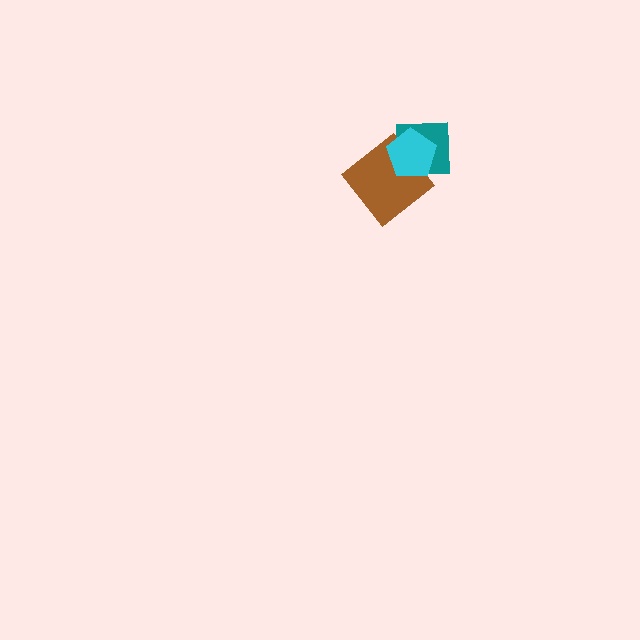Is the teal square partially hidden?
Yes, it is partially covered by another shape.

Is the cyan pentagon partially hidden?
No, no other shape covers it.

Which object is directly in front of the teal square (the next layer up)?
The brown diamond is directly in front of the teal square.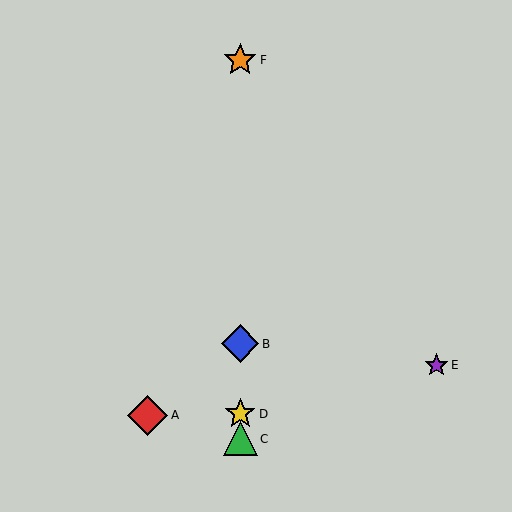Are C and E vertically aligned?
No, C is at x≈240 and E is at x≈436.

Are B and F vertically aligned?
Yes, both are at x≈240.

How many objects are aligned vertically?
4 objects (B, C, D, F) are aligned vertically.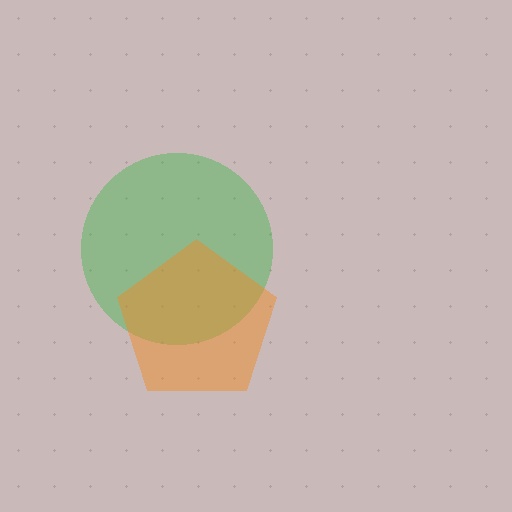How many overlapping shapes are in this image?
There are 2 overlapping shapes in the image.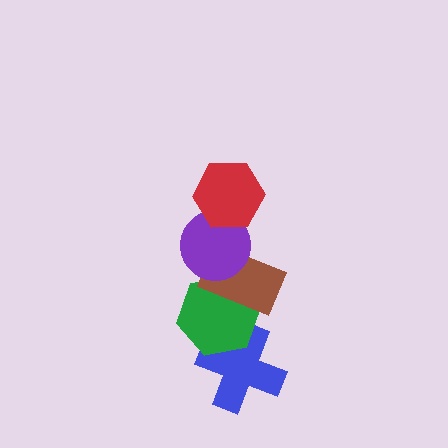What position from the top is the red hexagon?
The red hexagon is 1st from the top.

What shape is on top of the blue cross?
The green hexagon is on top of the blue cross.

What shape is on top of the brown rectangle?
The purple circle is on top of the brown rectangle.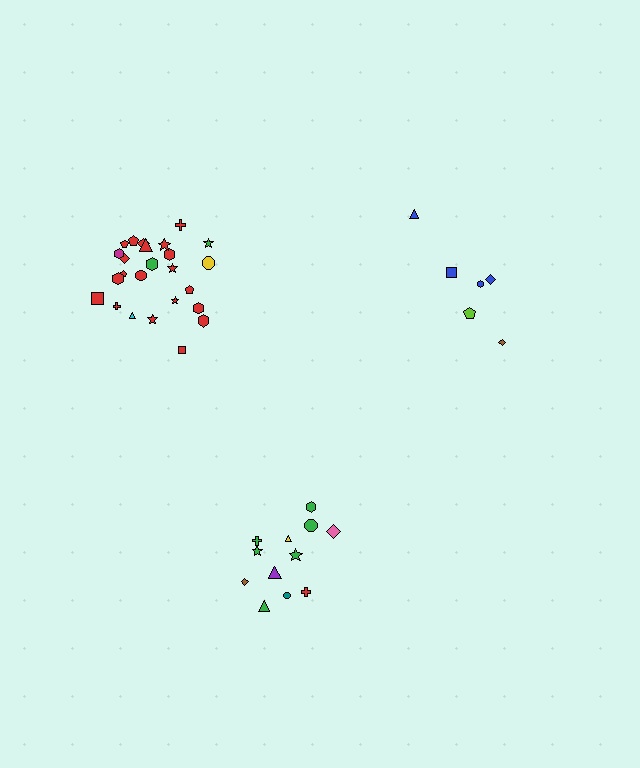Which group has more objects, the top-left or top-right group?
The top-left group.